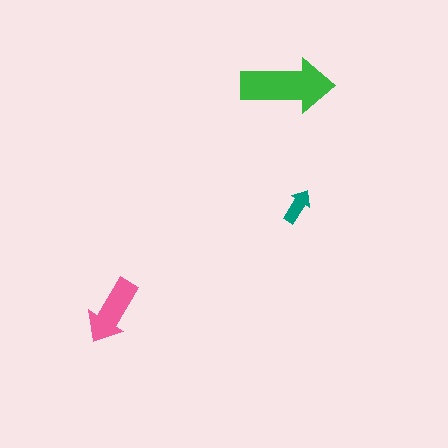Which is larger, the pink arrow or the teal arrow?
The pink one.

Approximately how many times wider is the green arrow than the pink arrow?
About 1.5 times wider.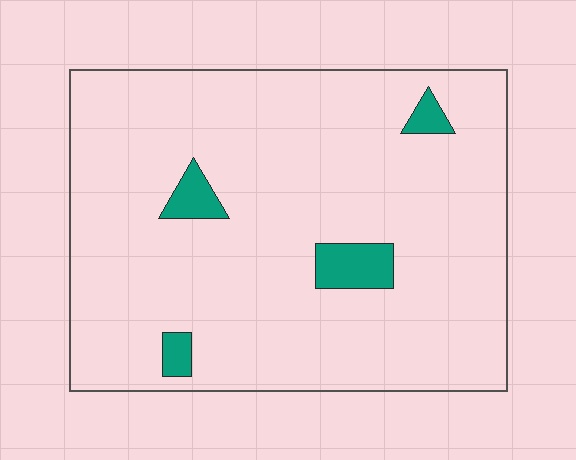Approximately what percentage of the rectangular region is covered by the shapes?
Approximately 5%.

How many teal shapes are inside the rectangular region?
4.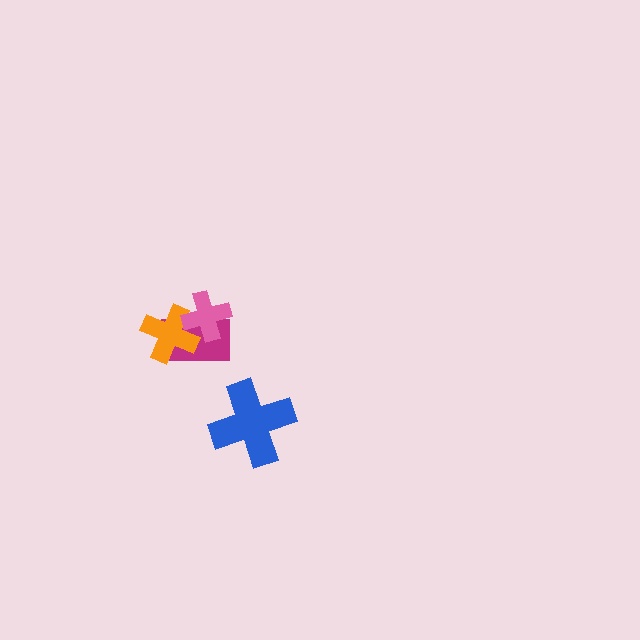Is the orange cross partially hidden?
Yes, it is partially covered by another shape.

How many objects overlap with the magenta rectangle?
2 objects overlap with the magenta rectangle.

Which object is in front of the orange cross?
The pink cross is in front of the orange cross.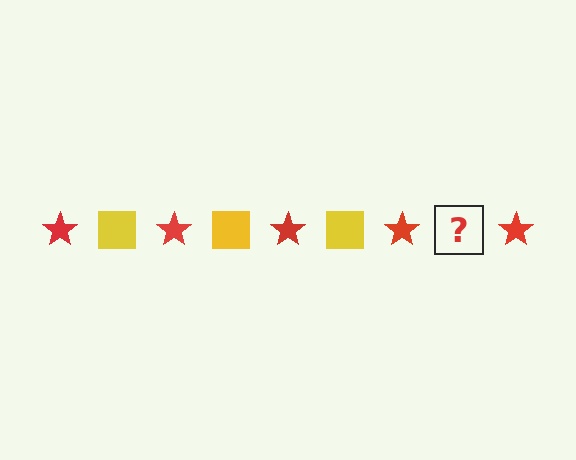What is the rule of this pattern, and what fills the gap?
The rule is that the pattern alternates between red star and yellow square. The gap should be filled with a yellow square.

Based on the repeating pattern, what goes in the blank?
The blank should be a yellow square.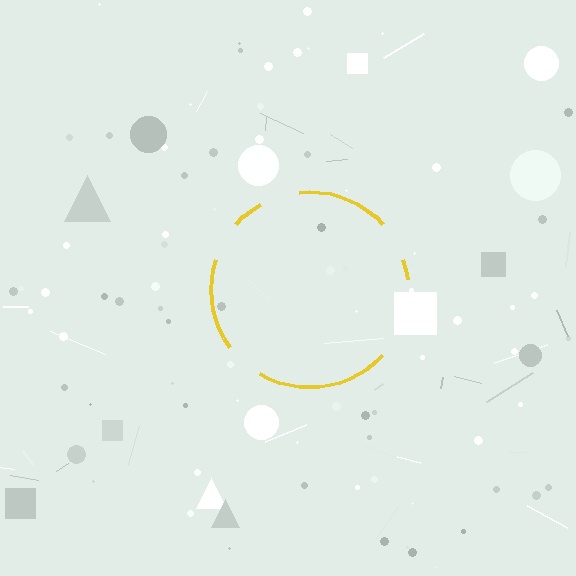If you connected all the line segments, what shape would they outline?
They would outline a circle.